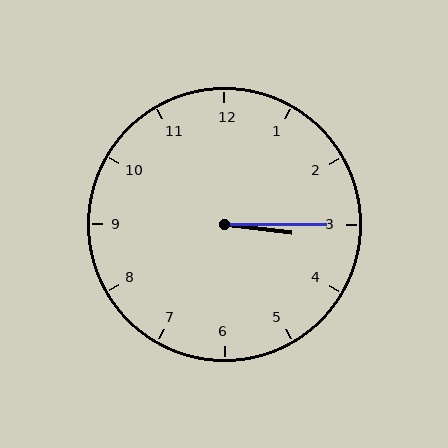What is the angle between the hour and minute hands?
Approximately 8 degrees.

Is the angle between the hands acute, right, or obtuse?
It is acute.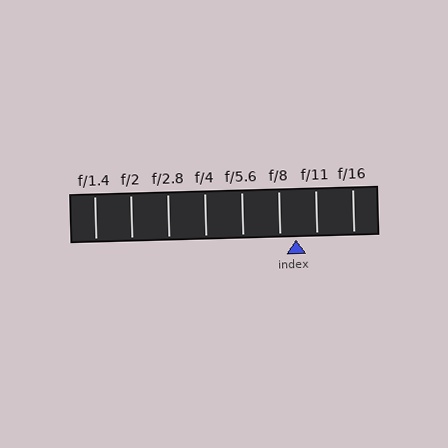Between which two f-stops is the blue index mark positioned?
The index mark is between f/8 and f/11.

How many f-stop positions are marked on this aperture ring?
There are 8 f-stop positions marked.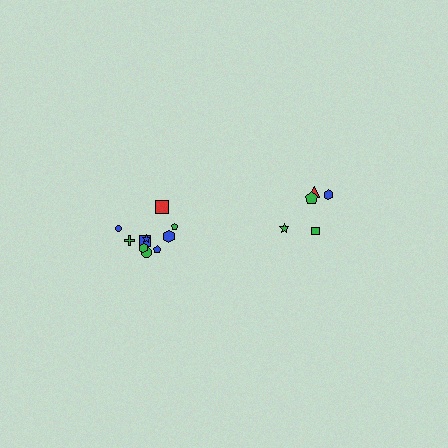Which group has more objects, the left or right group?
The left group.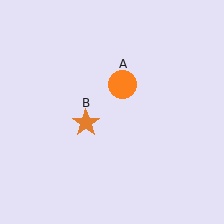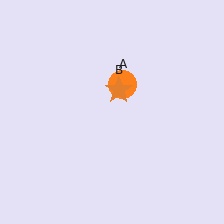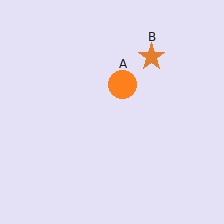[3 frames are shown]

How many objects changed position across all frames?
1 object changed position: orange star (object B).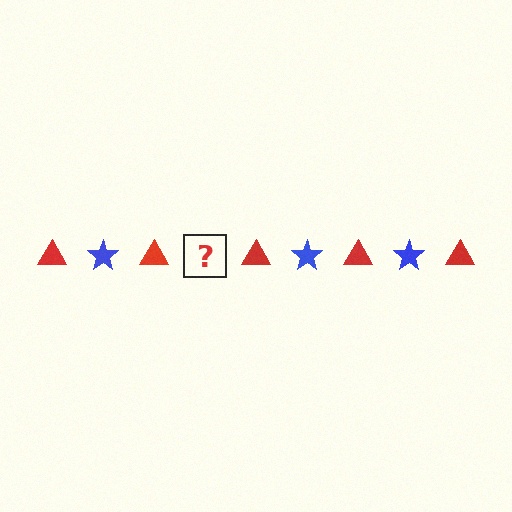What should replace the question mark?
The question mark should be replaced with a blue star.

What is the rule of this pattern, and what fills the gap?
The rule is that the pattern alternates between red triangle and blue star. The gap should be filled with a blue star.